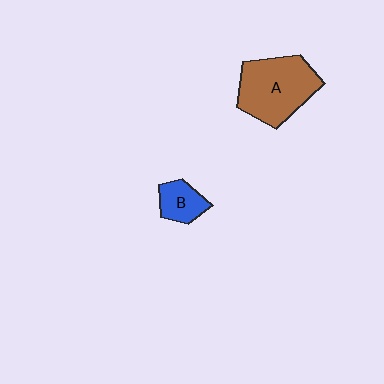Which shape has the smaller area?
Shape B (blue).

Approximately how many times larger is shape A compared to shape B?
Approximately 2.6 times.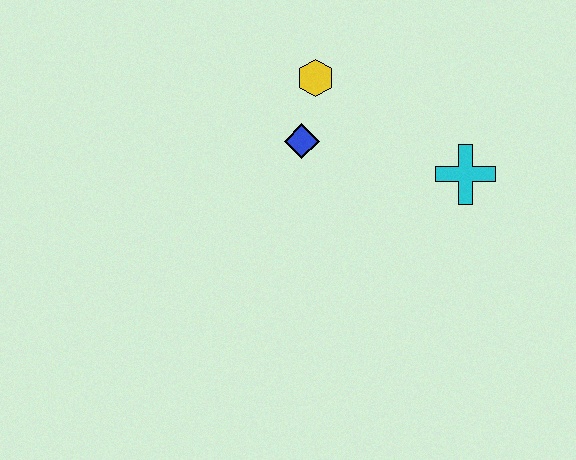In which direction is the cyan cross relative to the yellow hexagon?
The cyan cross is to the right of the yellow hexagon.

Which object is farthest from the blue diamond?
The cyan cross is farthest from the blue diamond.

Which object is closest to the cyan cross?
The blue diamond is closest to the cyan cross.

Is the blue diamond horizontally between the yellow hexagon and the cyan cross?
No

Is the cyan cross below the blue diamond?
Yes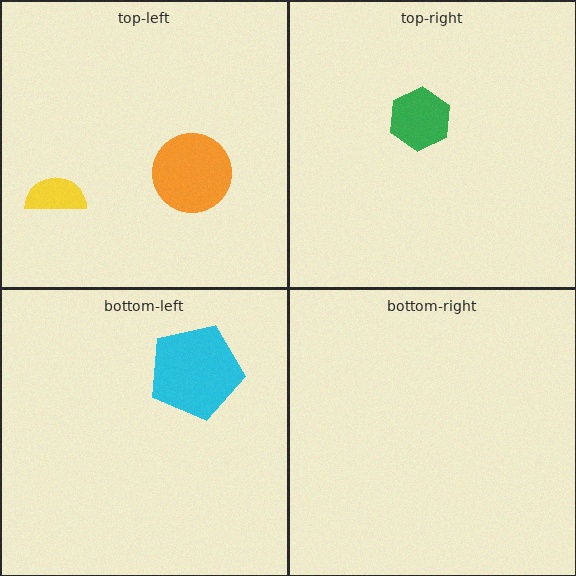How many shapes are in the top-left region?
2.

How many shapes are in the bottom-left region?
1.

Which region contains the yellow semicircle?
The top-left region.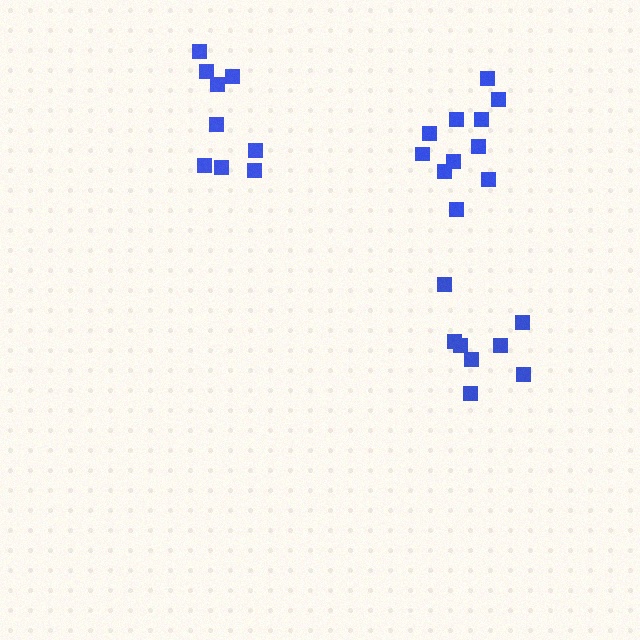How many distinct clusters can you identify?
There are 3 distinct clusters.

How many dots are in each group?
Group 1: 9 dots, Group 2: 8 dots, Group 3: 11 dots (28 total).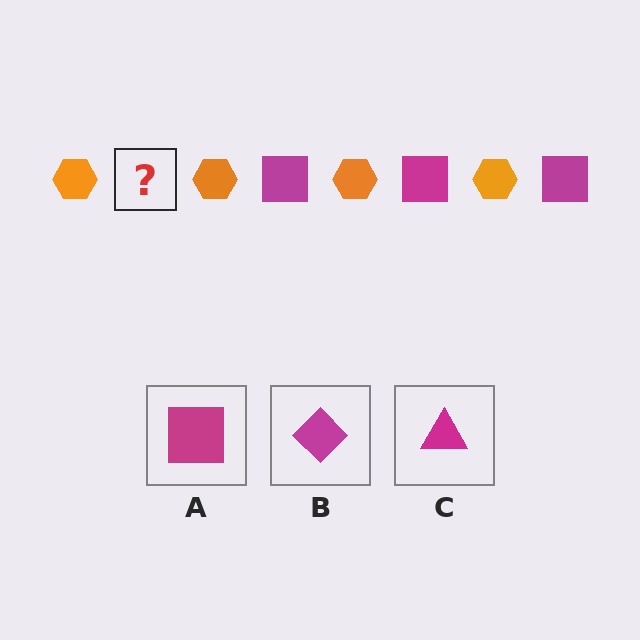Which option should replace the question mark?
Option A.